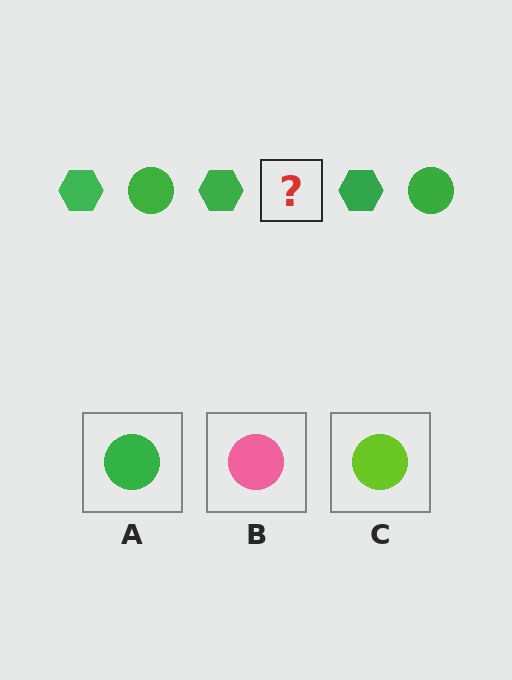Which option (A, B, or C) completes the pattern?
A.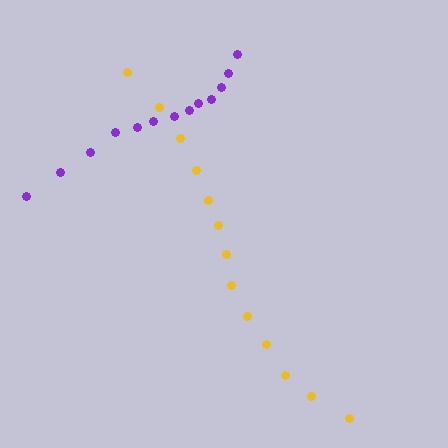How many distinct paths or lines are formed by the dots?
There are 2 distinct paths.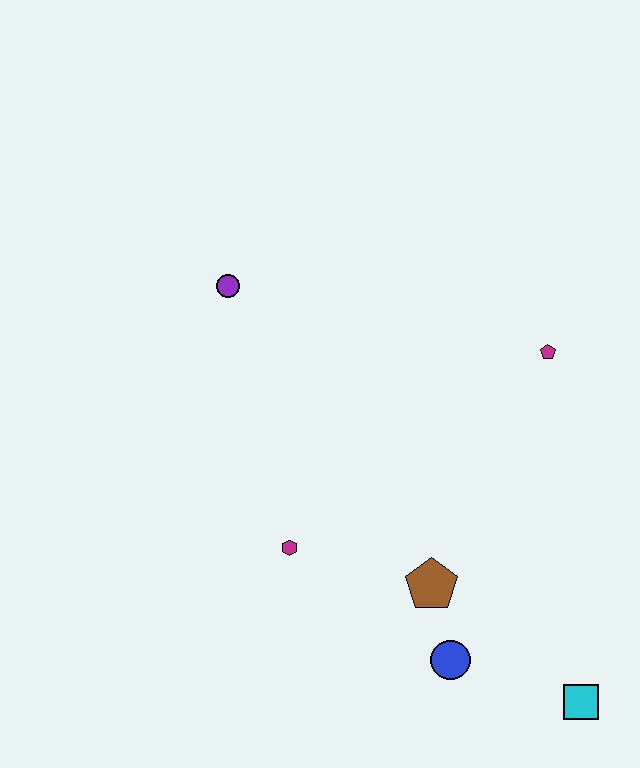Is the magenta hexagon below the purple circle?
Yes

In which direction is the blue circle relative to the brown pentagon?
The blue circle is below the brown pentagon.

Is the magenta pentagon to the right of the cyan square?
No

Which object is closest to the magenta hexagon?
The brown pentagon is closest to the magenta hexagon.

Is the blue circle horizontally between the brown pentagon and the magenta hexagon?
No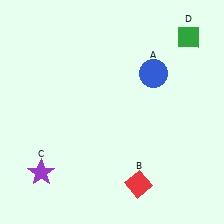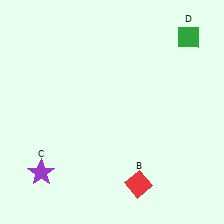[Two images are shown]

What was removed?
The blue circle (A) was removed in Image 2.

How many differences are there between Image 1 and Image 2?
There is 1 difference between the two images.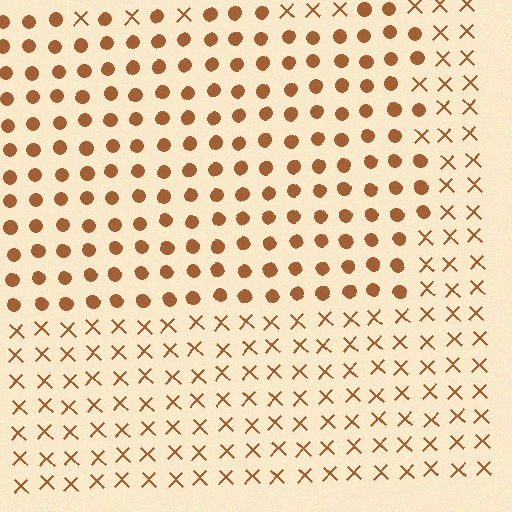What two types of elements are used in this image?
The image uses circles inside the rectangle region and X marks outside it.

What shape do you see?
I see a rectangle.